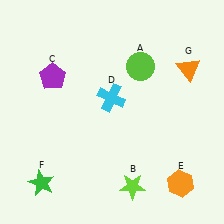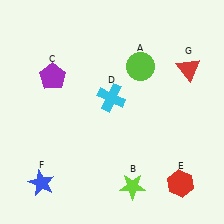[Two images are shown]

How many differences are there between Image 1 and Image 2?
There are 3 differences between the two images.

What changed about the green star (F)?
In Image 1, F is green. In Image 2, it changed to blue.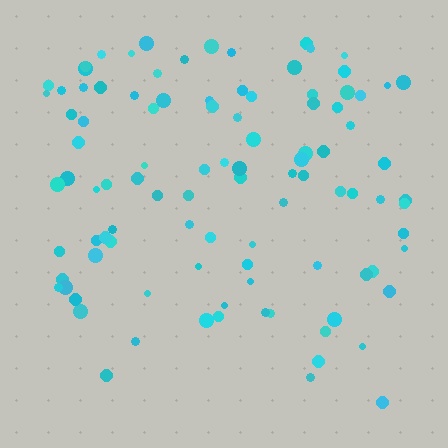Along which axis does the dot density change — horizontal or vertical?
Vertical.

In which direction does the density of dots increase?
From bottom to top, with the top side densest.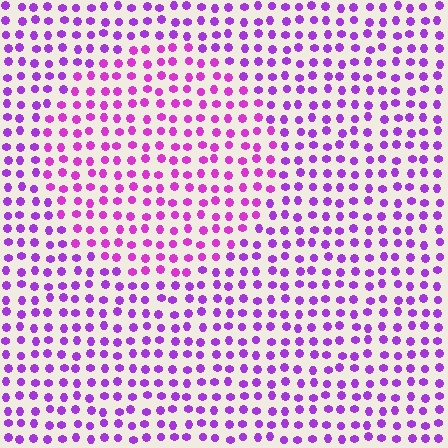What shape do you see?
I see a circle.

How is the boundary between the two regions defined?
The boundary is defined purely by a slight shift in hue (about 23 degrees). Spacing, size, and orientation are identical on both sides.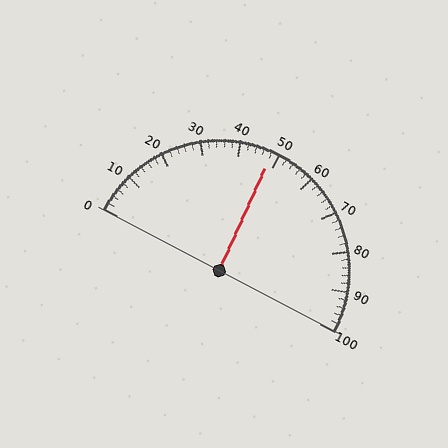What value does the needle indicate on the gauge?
The needle indicates approximately 48.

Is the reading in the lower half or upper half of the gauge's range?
The reading is in the lower half of the range (0 to 100).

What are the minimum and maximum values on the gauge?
The gauge ranges from 0 to 100.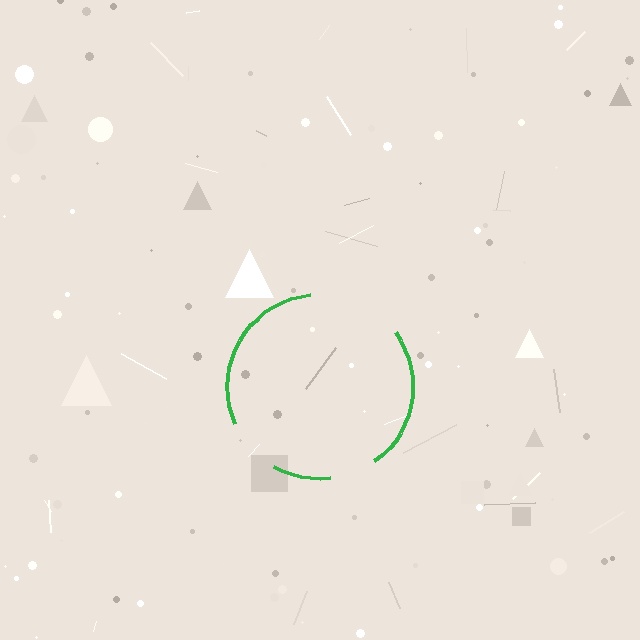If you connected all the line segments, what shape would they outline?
They would outline a circle.